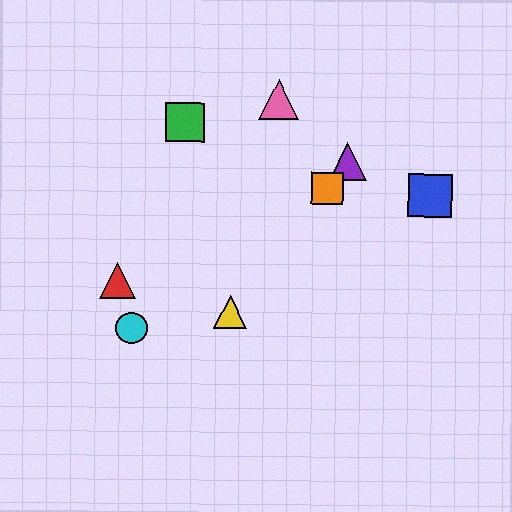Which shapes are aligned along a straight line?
The yellow triangle, the purple triangle, the orange square are aligned along a straight line.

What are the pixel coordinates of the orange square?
The orange square is at (327, 188).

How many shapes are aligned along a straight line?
3 shapes (the yellow triangle, the purple triangle, the orange square) are aligned along a straight line.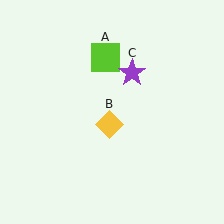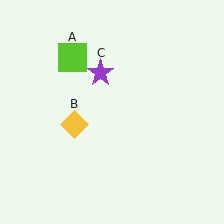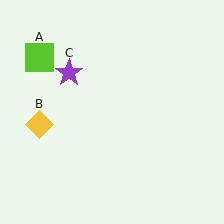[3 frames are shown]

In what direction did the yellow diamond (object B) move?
The yellow diamond (object B) moved left.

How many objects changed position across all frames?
3 objects changed position: lime square (object A), yellow diamond (object B), purple star (object C).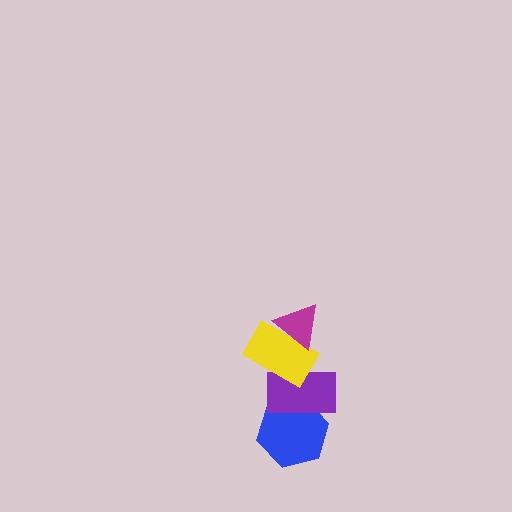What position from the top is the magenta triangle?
The magenta triangle is 1st from the top.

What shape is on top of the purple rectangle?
The yellow rectangle is on top of the purple rectangle.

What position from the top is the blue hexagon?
The blue hexagon is 4th from the top.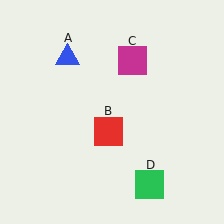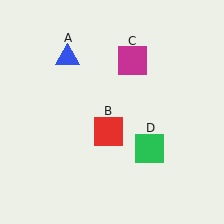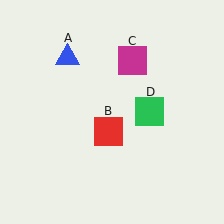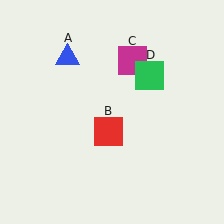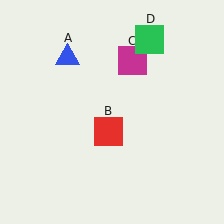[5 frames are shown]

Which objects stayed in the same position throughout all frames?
Blue triangle (object A) and red square (object B) and magenta square (object C) remained stationary.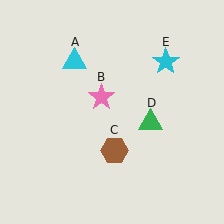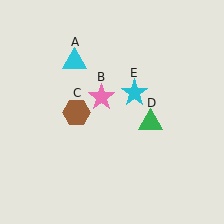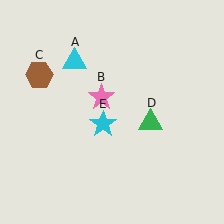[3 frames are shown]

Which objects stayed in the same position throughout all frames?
Cyan triangle (object A) and pink star (object B) and green triangle (object D) remained stationary.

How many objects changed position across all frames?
2 objects changed position: brown hexagon (object C), cyan star (object E).